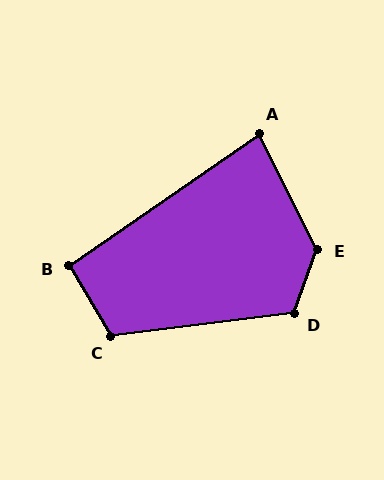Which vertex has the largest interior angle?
E, at approximately 134 degrees.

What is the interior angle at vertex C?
Approximately 114 degrees (obtuse).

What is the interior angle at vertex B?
Approximately 94 degrees (approximately right).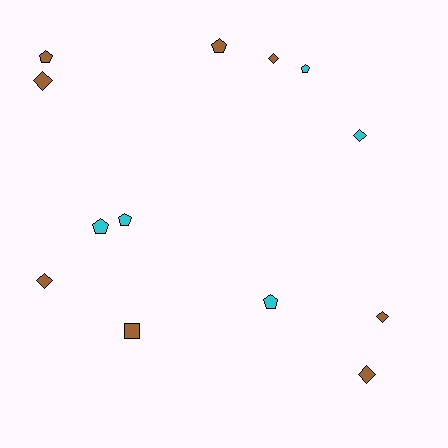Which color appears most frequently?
Brown, with 8 objects.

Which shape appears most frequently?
Diamond, with 6 objects.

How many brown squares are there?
There is 1 brown square.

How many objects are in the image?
There are 13 objects.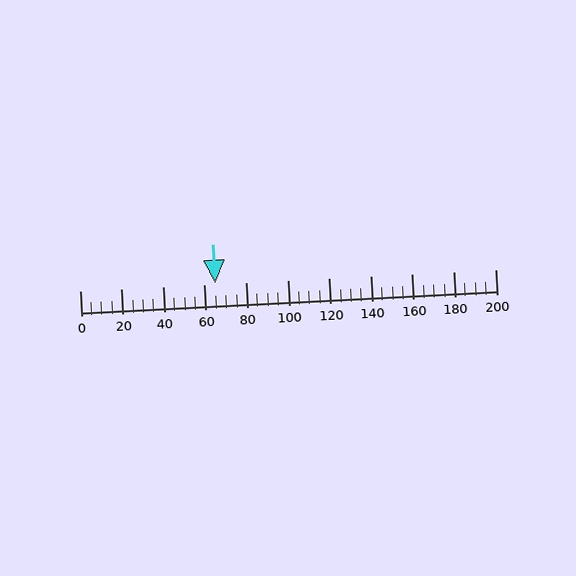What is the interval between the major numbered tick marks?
The major tick marks are spaced 20 units apart.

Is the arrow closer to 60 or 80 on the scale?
The arrow is closer to 60.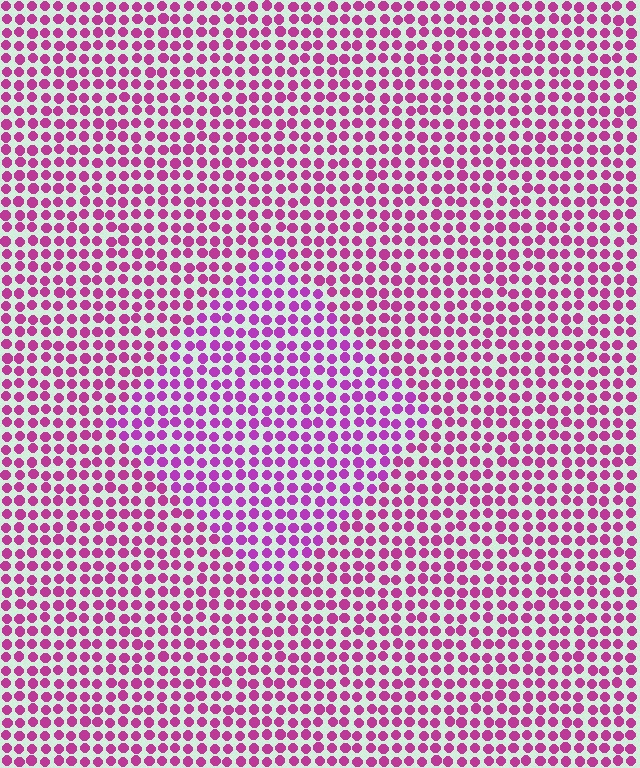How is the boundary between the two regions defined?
The boundary is defined purely by a slight shift in hue (about 20 degrees). Spacing, size, and orientation are identical on both sides.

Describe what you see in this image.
The image is filled with small magenta elements in a uniform arrangement. A diamond-shaped region is visible where the elements are tinted to a slightly different hue, forming a subtle color boundary.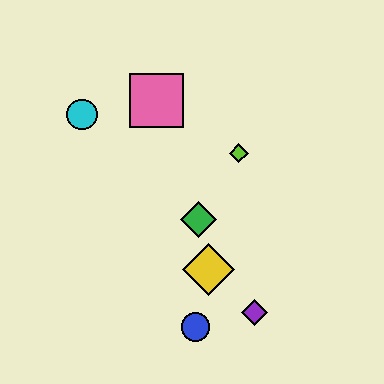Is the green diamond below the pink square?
Yes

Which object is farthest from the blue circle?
The cyan circle is farthest from the blue circle.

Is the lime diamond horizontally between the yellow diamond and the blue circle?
No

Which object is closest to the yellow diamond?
The green diamond is closest to the yellow diamond.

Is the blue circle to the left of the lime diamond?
Yes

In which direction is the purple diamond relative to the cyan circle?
The purple diamond is below the cyan circle.